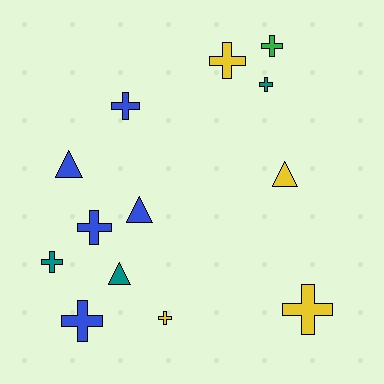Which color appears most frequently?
Blue, with 5 objects.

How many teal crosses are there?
There are 2 teal crosses.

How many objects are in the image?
There are 13 objects.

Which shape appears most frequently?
Cross, with 9 objects.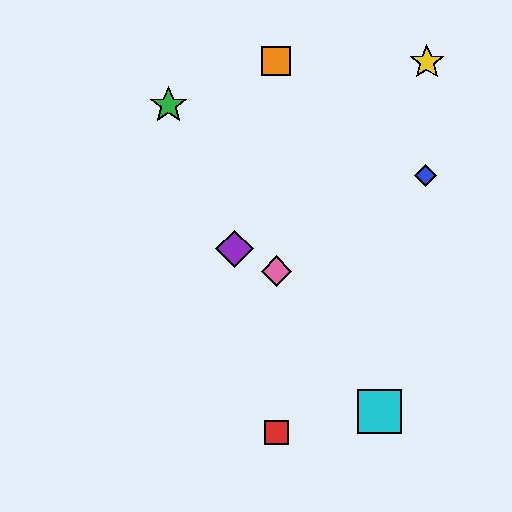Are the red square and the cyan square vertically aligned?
No, the red square is at x≈276 and the cyan square is at x≈380.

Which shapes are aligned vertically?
The red square, the orange square, the pink diamond are aligned vertically.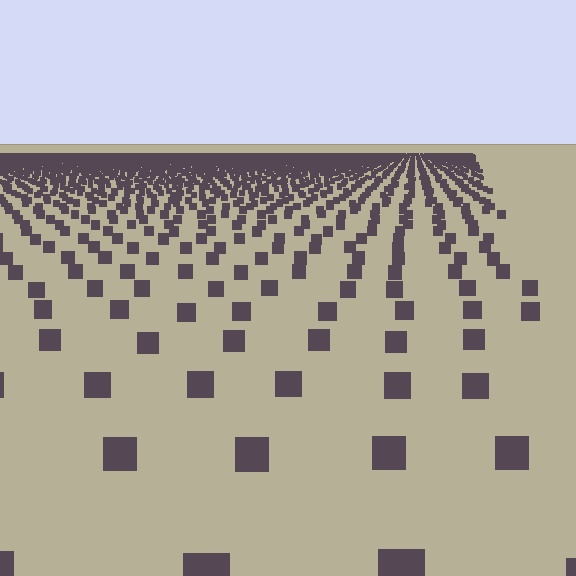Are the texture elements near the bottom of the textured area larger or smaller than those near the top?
Larger. Near the bottom, elements are closer to the viewer and appear at a bigger on-screen size.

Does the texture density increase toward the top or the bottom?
Density increases toward the top.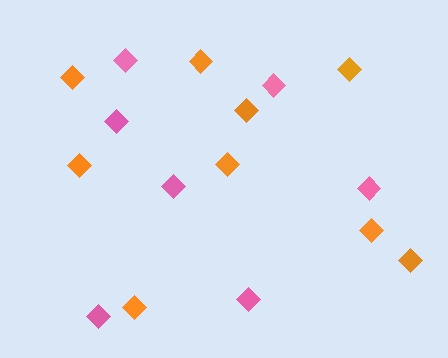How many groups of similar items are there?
There are 2 groups: one group of orange diamonds (9) and one group of pink diamonds (7).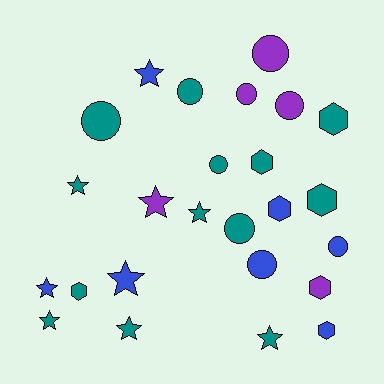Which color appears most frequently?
Teal, with 13 objects.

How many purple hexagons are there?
There is 1 purple hexagon.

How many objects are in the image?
There are 25 objects.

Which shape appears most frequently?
Circle, with 9 objects.